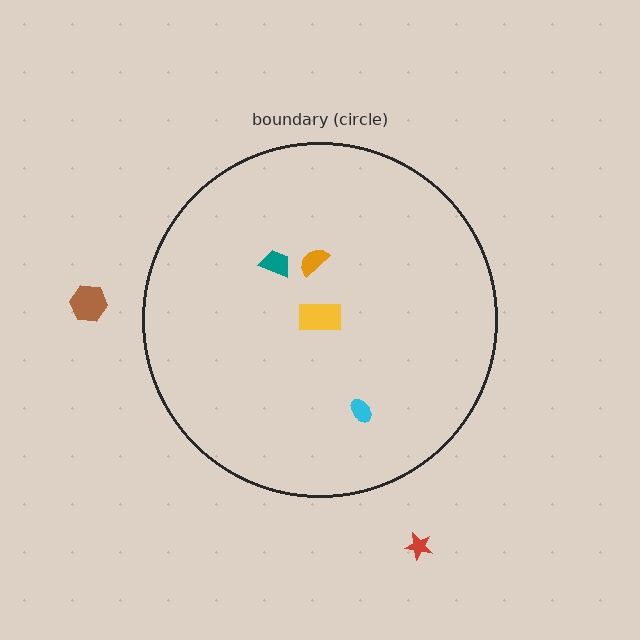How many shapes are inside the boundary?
4 inside, 2 outside.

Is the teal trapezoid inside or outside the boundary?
Inside.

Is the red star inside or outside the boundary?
Outside.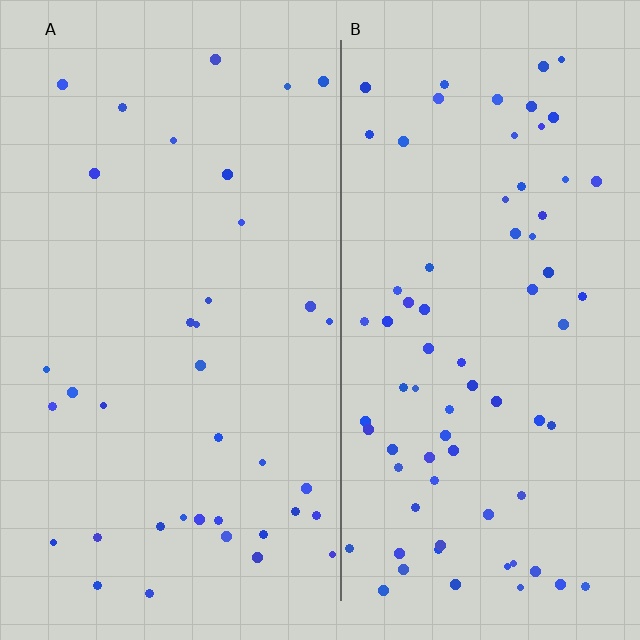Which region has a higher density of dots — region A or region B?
B (the right).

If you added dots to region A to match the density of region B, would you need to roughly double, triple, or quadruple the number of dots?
Approximately double.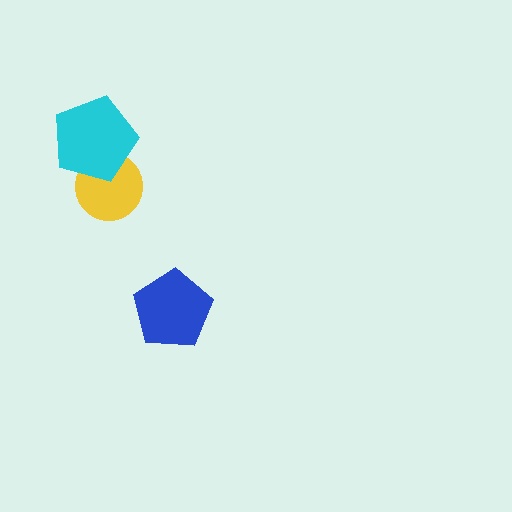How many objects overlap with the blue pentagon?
0 objects overlap with the blue pentagon.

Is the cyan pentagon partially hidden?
No, no other shape covers it.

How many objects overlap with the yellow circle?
1 object overlaps with the yellow circle.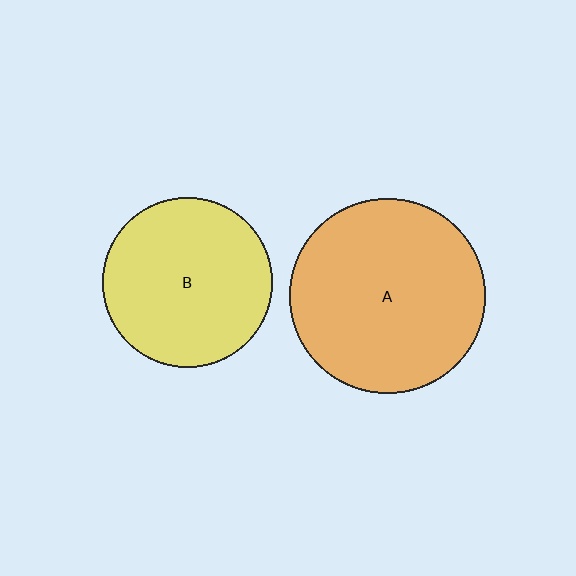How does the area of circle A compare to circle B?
Approximately 1.3 times.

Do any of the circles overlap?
No, none of the circles overlap.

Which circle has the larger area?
Circle A (orange).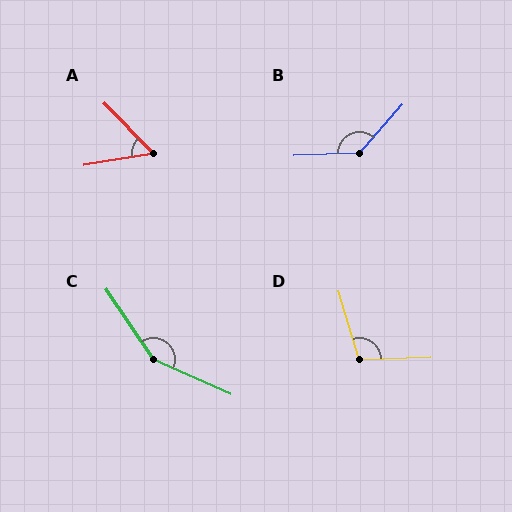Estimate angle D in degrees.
Approximately 104 degrees.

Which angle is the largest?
C, at approximately 148 degrees.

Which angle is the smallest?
A, at approximately 56 degrees.